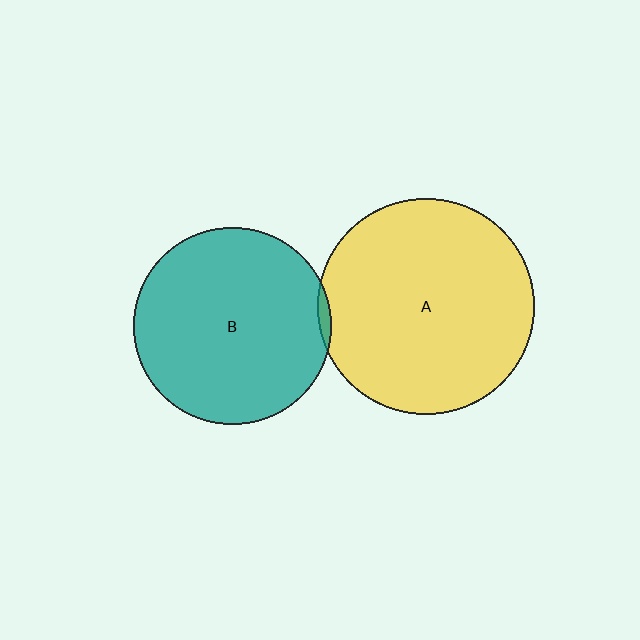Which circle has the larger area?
Circle A (yellow).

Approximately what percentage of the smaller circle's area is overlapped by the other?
Approximately 5%.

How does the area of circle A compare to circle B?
Approximately 1.2 times.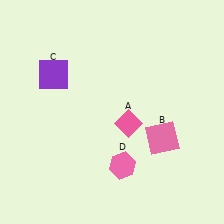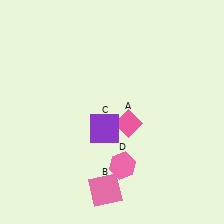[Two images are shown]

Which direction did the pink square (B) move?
The pink square (B) moved left.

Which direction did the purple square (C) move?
The purple square (C) moved down.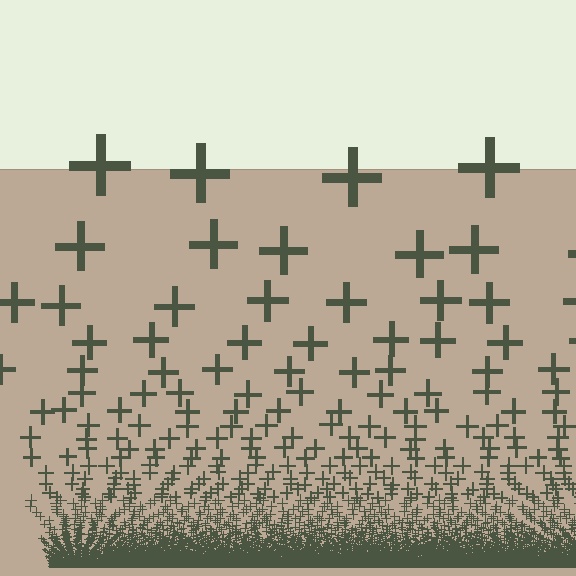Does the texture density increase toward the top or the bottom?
Density increases toward the bottom.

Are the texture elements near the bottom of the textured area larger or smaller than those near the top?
Smaller. The gradient is inverted — elements near the bottom are smaller and denser.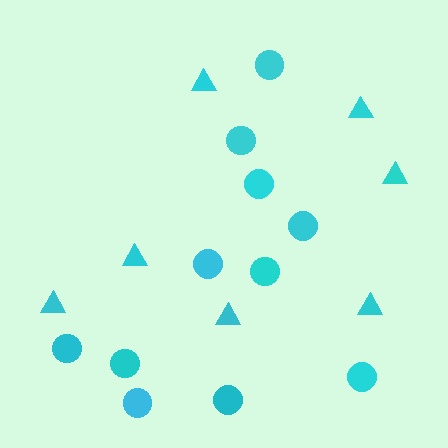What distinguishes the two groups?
There are 2 groups: one group of circles (11) and one group of triangles (7).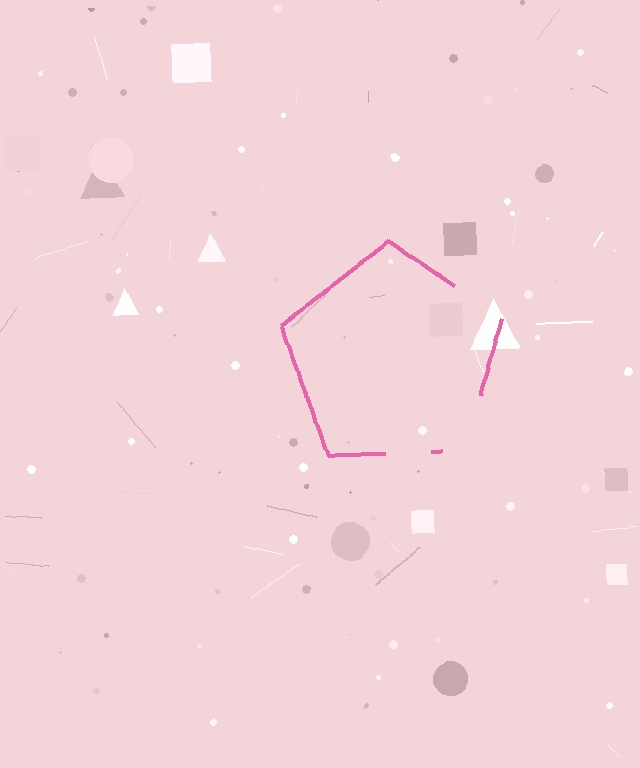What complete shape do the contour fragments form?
The contour fragments form a pentagon.